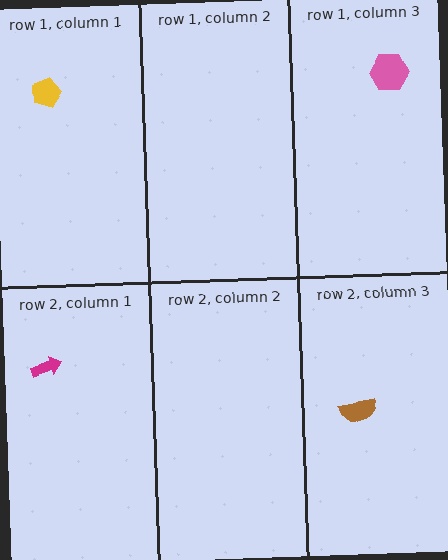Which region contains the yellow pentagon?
The row 1, column 1 region.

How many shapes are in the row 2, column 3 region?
1.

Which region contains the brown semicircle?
The row 2, column 3 region.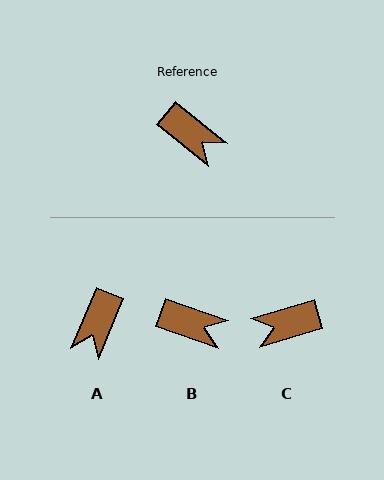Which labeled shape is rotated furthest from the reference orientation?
C, about 124 degrees away.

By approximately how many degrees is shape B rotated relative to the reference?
Approximately 21 degrees counter-clockwise.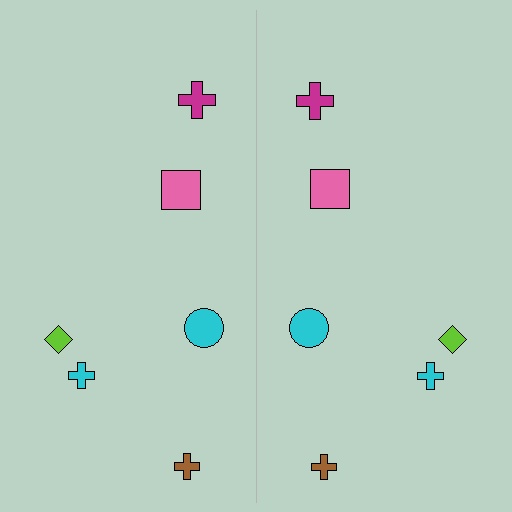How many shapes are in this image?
There are 12 shapes in this image.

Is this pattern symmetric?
Yes, this pattern has bilateral (reflection) symmetry.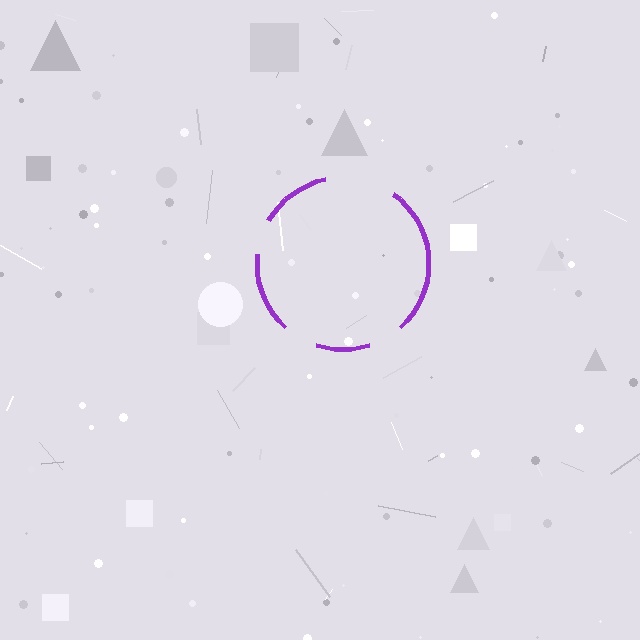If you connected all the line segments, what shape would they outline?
They would outline a circle.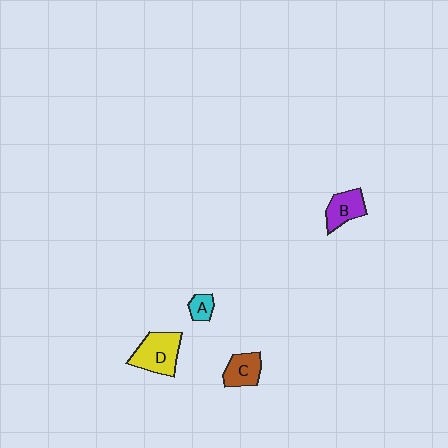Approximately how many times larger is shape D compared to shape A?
Approximately 2.8 times.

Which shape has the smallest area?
Shape A (cyan).